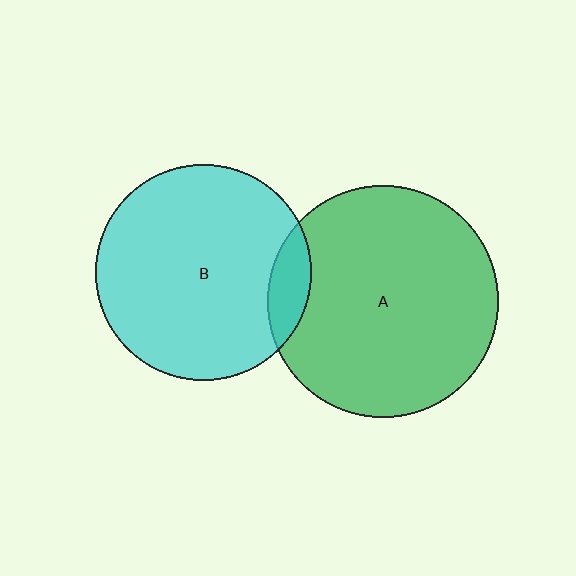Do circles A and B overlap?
Yes.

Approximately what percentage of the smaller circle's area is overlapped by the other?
Approximately 10%.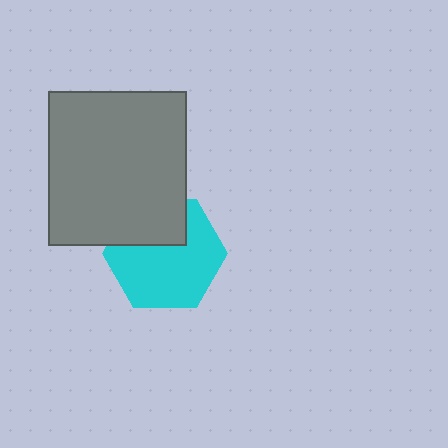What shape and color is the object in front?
The object in front is a gray rectangle.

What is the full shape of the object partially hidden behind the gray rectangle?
The partially hidden object is a cyan hexagon.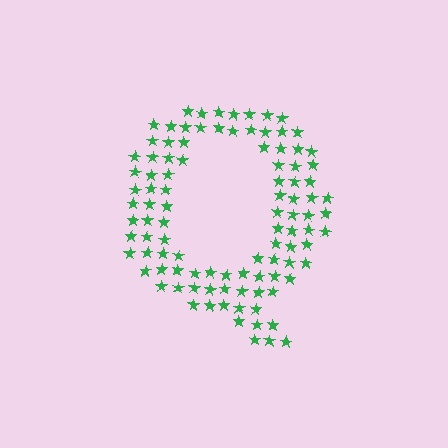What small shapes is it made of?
It is made of small stars.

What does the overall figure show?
The overall figure shows the letter Q.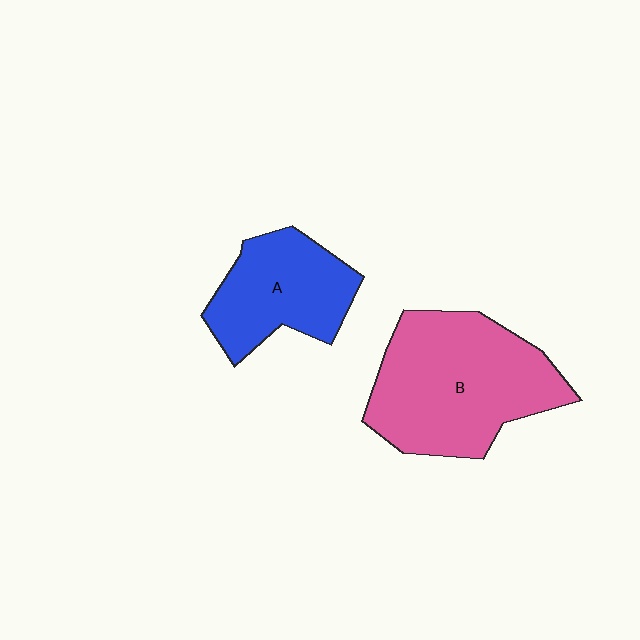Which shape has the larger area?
Shape B (pink).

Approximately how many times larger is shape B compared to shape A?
Approximately 1.6 times.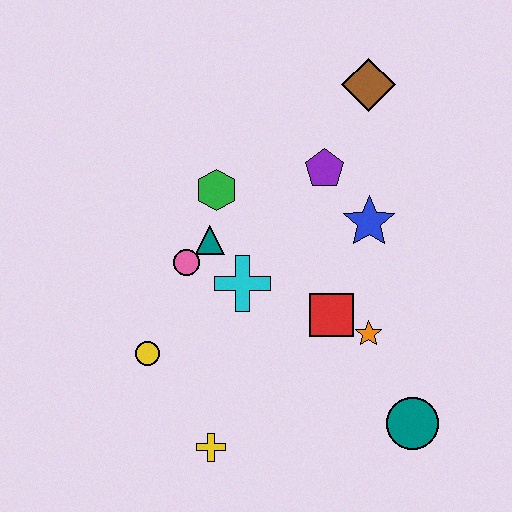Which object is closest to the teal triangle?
The pink circle is closest to the teal triangle.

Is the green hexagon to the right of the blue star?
No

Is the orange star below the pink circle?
Yes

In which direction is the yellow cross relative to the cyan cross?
The yellow cross is below the cyan cross.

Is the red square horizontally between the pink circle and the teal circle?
Yes